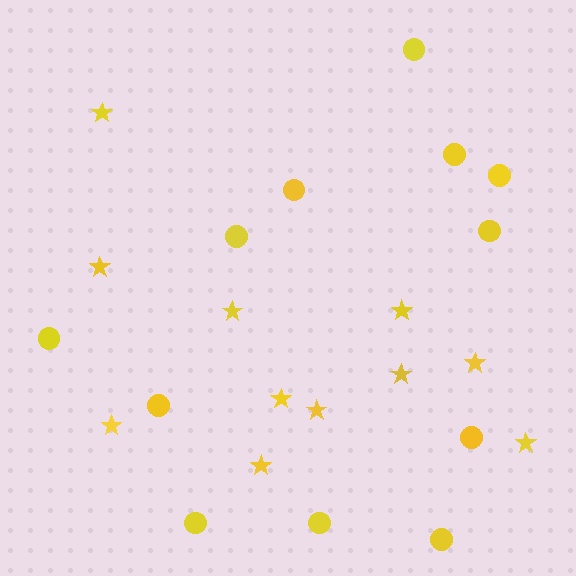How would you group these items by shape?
There are 2 groups: one group of circles (12) and one group of stars (11).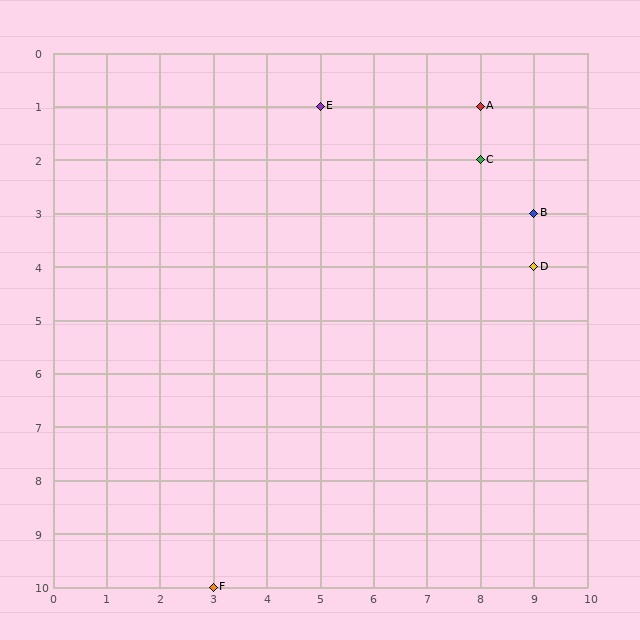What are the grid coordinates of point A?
Point A is at grid coordinates (8, 1).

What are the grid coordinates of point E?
Point E is at grid coordinates (5, 1).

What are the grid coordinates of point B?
Point B is at grid coordinates (9, 3).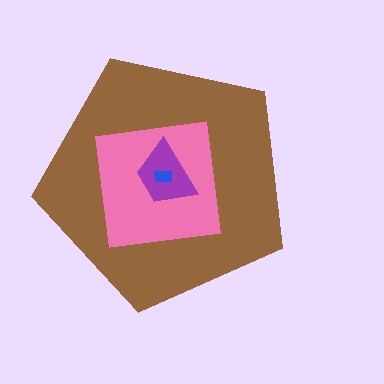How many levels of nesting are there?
4.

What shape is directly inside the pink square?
The purple trapezoid.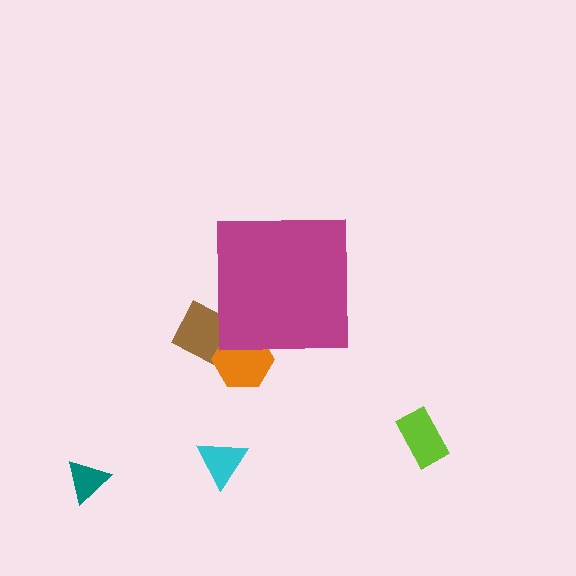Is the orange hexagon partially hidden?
Yes, the orange hexagon is partially hidden behind the magenta square.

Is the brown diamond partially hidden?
Yes, the brown diamond is partially hidden behind the magenta square.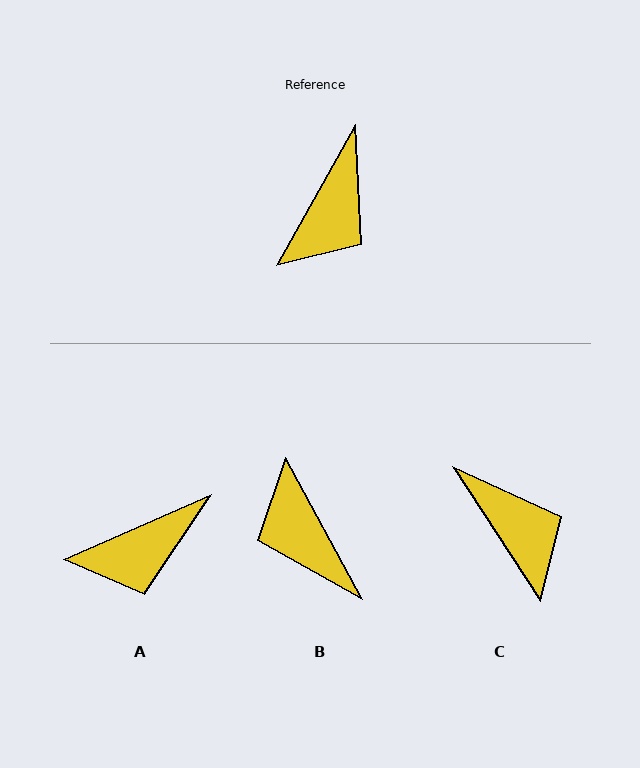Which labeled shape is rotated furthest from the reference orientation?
B, about 123 degrees away.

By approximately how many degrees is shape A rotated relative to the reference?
Approximately 37 degrees clockwise.